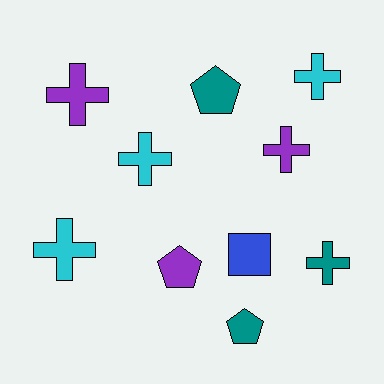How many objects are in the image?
There are 10 objects.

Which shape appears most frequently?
Cross, with 6 objects.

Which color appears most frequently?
Cyan, with 3 objects.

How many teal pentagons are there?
There are 2 teal pentagons.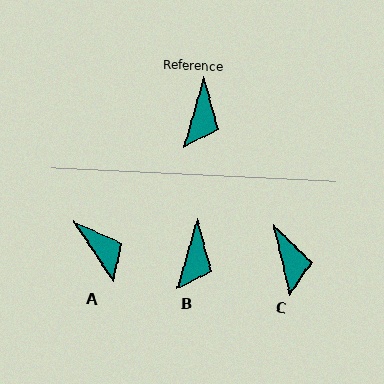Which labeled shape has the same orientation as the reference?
B.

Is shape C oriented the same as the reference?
No, it is off by about 30 degrees.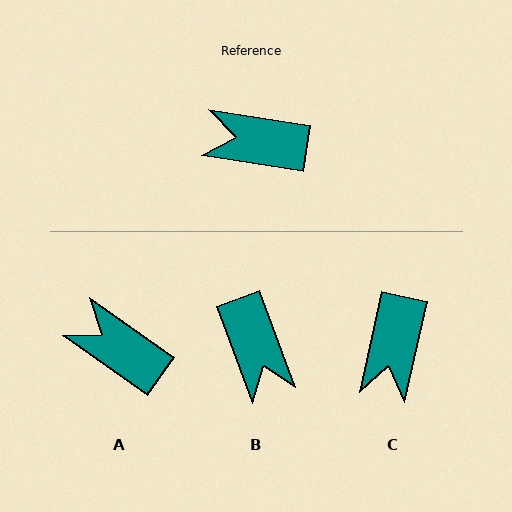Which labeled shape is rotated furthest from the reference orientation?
B, about 119 degrees away.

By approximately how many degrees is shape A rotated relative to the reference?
Approximately 27 degrees clockwise.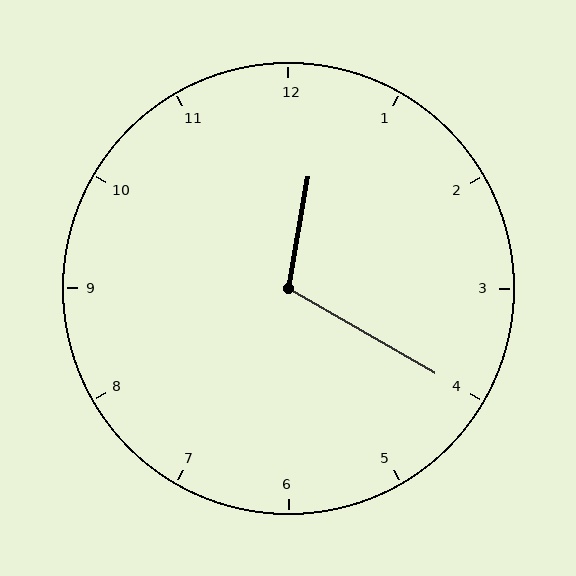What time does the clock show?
12:20.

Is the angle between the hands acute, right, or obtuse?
It is obtuse.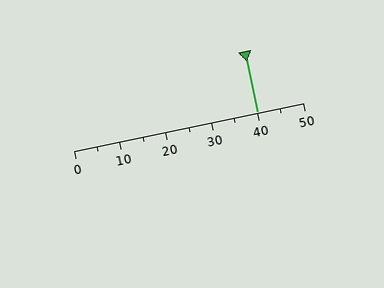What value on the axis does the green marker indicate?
The marker indicates approximately 40.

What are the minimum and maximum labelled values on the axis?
The axis runs from 0 to 50.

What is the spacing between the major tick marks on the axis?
The major ticks are spaced 10 apart.